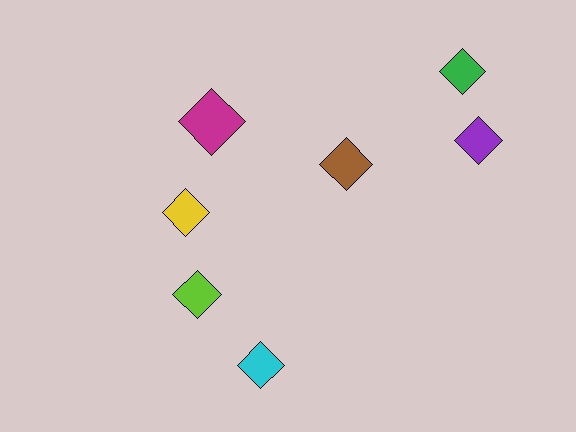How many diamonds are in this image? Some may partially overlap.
There are 7 diamonds.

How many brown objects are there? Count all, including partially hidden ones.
There is 1 brown object.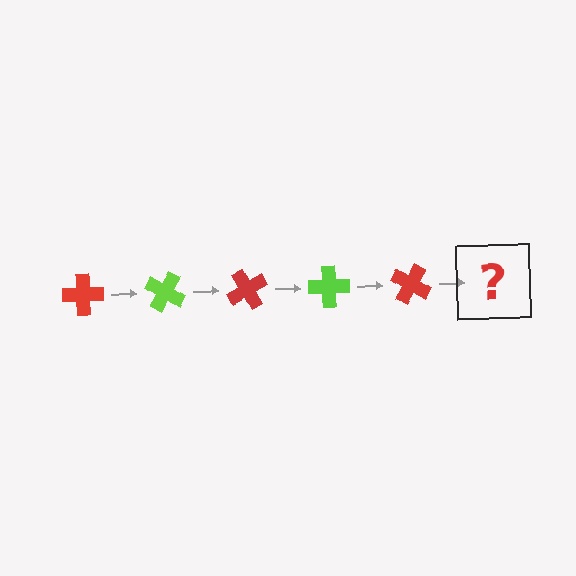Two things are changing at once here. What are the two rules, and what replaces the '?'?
The two rules are that it rotates 30 degrees each step and the color cycles through red and lime. The '?' should be a lime cross, rotated 150 degrees from the start.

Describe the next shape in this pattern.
It should be a lime cross, rotated 150 degrees from the start.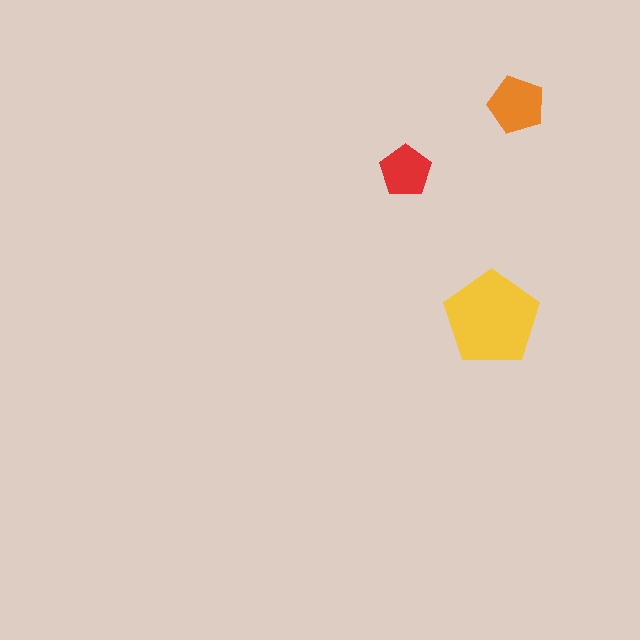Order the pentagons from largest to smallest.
the yellow one, the orange one, the red one.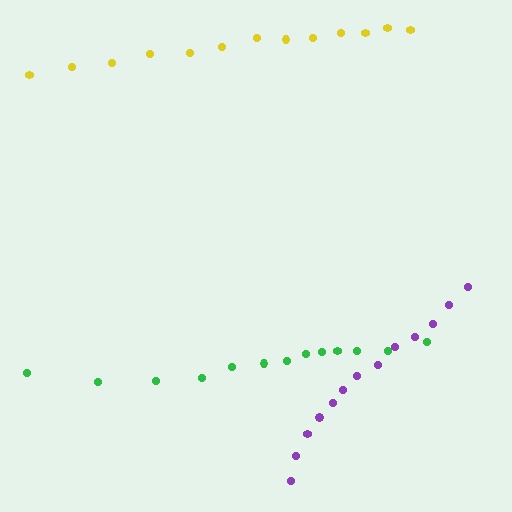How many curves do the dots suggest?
There are 3 distinct paths.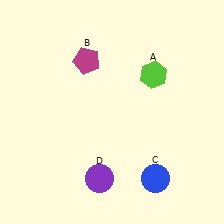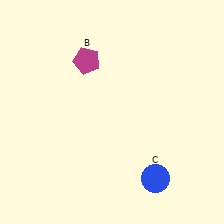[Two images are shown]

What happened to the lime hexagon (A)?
The lime hexagon (A) was removed in Image 2. It was in the top-right area of Image 1.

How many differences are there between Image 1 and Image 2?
There are 2 differences between the two images.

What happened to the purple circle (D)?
The purple circle (D) was removed in Image 2. It was in the bottom-left area of Image 1.